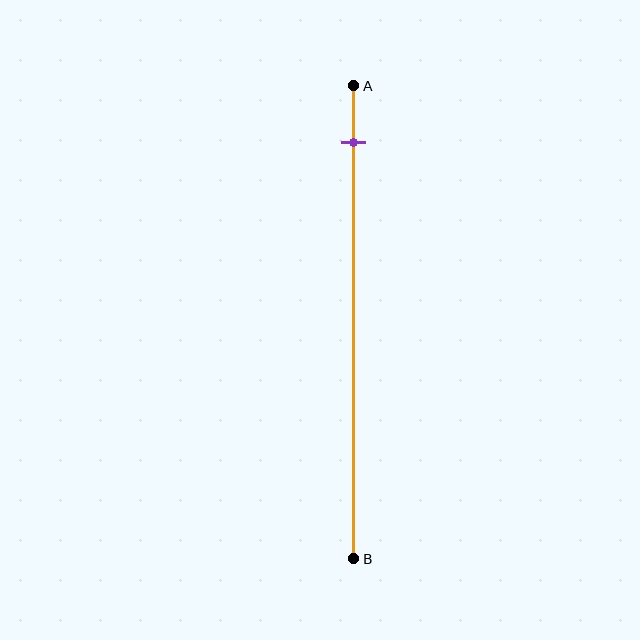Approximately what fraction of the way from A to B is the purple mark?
The purple mark is approximately 10% of the way from A to B.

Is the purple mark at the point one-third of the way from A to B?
No, the mark is at about 10% from A, not at the 33% one-third point.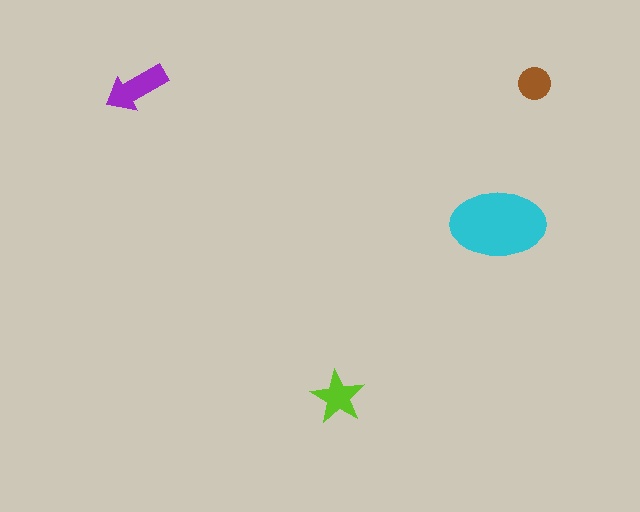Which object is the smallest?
The brown circle.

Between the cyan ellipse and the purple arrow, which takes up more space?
The cyan ellipse.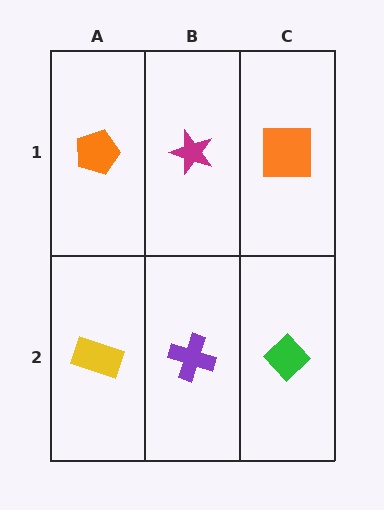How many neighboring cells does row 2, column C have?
2.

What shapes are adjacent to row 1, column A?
A yellow rectangle (row 2, column A), a magenta star (row 1, column B).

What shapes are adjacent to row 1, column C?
A green diamond (row 2, column C), a magenta star (row 1, column B).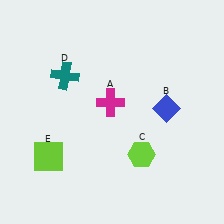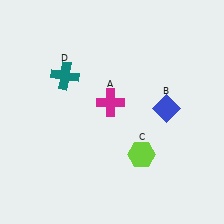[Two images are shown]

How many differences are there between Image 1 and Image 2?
There is 1 difference between the two images.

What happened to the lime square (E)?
The lime square (E) was removed in Image 2. It was in the bottom-left area of Image 1.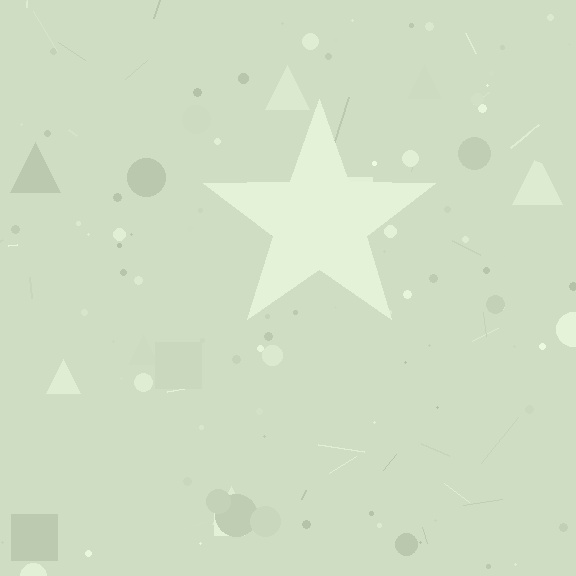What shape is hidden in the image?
A star is hidden in the image.